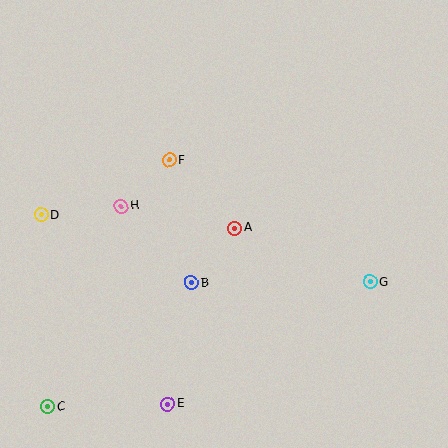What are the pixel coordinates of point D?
Point D is at (41, 215).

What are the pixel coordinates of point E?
Point E is at (168, 404).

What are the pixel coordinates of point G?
Point G is at (370, 282).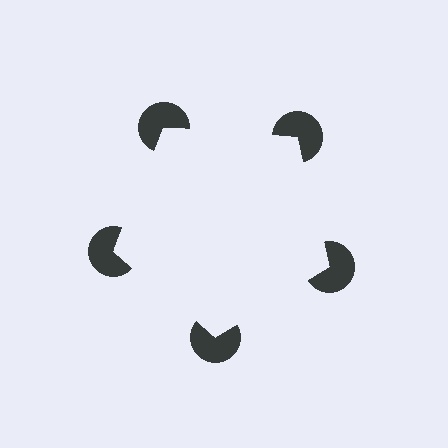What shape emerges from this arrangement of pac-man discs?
An illusory pentagon — its edges are inferred from the aligned wedge cuts in the pac-man discs, not physically drawn.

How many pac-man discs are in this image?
There are 5 — one at each vertex of the illusory pentagon.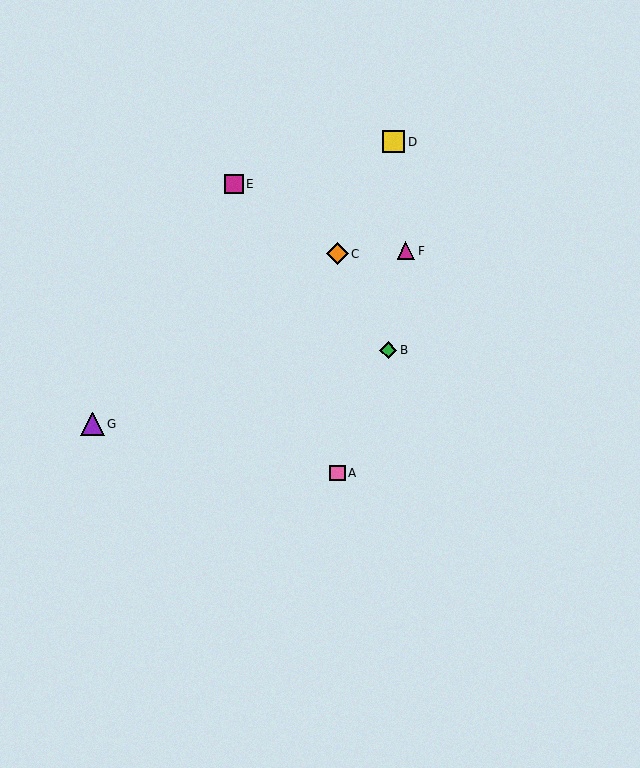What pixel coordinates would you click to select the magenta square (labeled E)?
Click at (234, 184) to select the magenta square E.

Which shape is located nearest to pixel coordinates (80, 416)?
The purple triangle (labeled G) at (93, 424) is nearest to that location.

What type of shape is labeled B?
Shape B is a green diamond.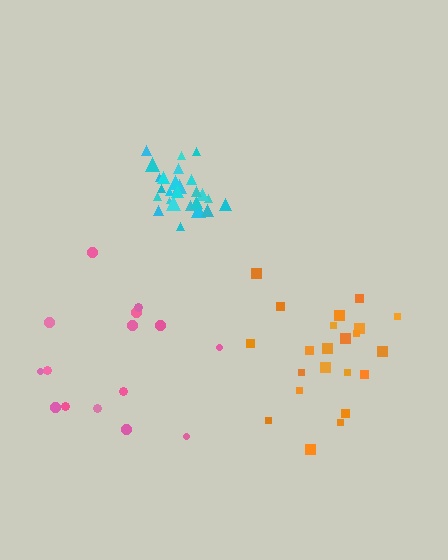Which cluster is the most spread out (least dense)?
Pink.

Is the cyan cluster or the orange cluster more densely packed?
Cyan.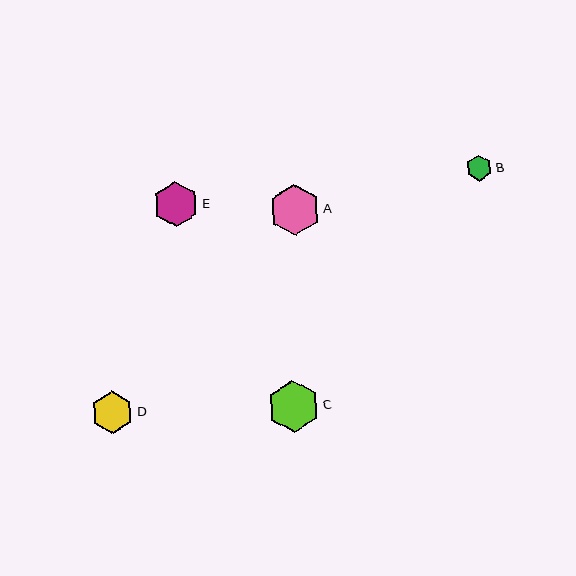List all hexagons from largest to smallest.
From largest to smallest: C, A, E, D, B.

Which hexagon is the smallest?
Hexagon B is the smallest with a size of approximately 26 pixels.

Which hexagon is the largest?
Hexagon C is the largest with a size of approximately 53 pixels.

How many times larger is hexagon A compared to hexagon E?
Hexagon A is approximately 1.1 times the size of hexagon E.